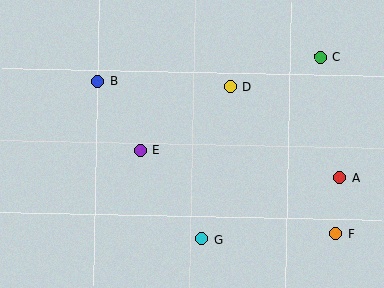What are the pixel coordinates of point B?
Point B is at (98, 81).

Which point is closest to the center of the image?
Point E at (140, 150) is closest to the center.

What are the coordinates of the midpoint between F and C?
The midpoint between F and C is at (328, 145).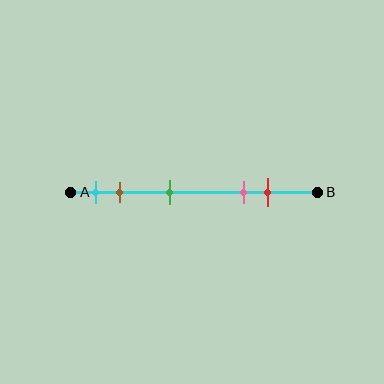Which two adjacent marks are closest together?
The cyan and brown marks are the closest adjacent pair.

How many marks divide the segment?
There are 5 marks dividing the segment.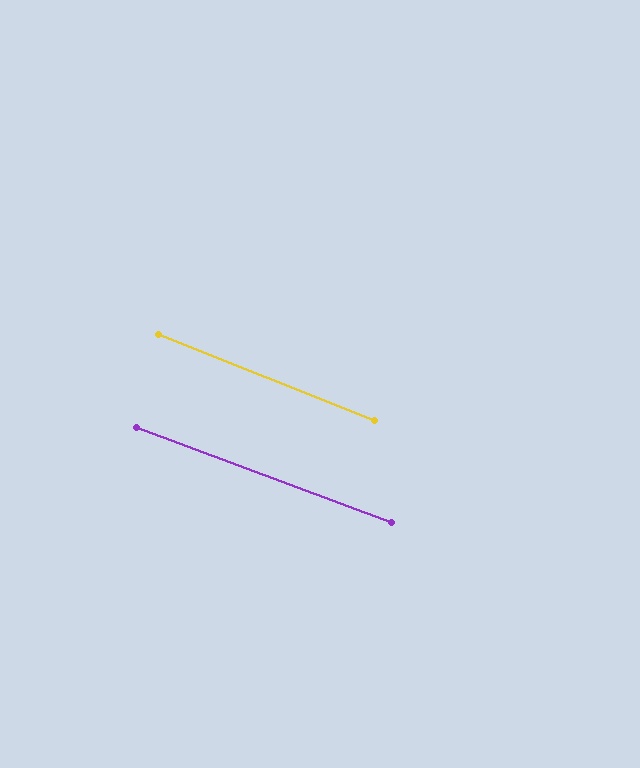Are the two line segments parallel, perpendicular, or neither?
Parallel — their directions differ by only 1.1°.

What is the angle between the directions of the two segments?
Approximately 1 degree.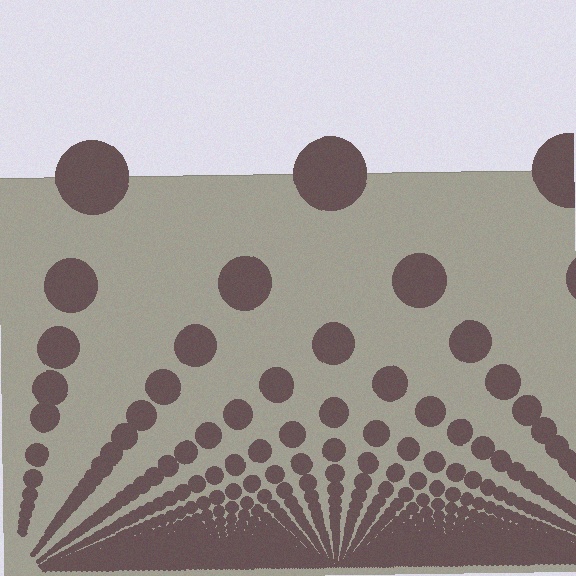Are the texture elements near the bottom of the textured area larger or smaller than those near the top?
Smaller. The gradient is inverted — elements near the bottom are smaller and denser.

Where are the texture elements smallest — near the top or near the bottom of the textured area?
Near the bottom.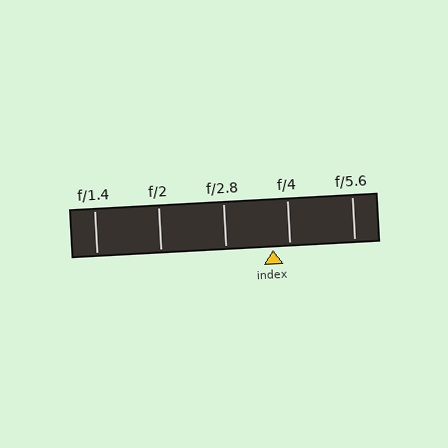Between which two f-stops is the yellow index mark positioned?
The index mark is between f/2.8 and f/4.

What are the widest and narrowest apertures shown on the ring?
The widest aperture shown is f/1.4 and the narrowest is f/5.6.